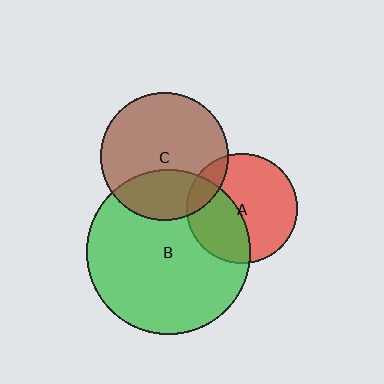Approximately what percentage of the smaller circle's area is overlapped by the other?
Approximately 15%.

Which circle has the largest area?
Circle B (green).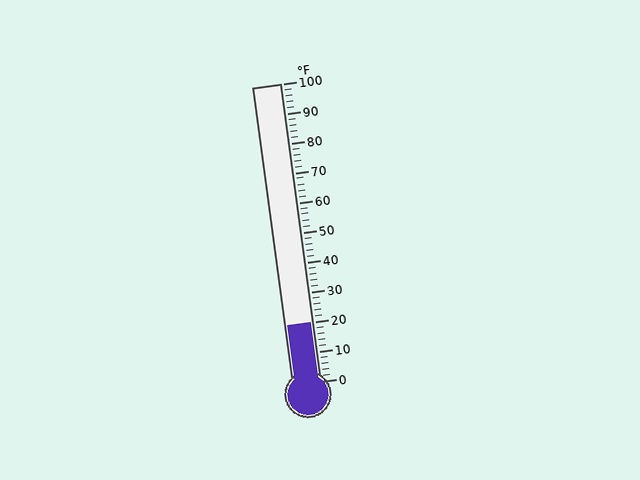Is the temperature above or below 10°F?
The temperature is above 10°F.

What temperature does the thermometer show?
The thermometer shows approximately 20°F.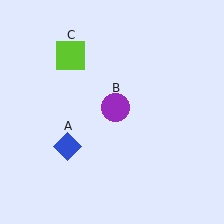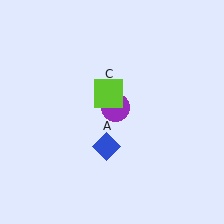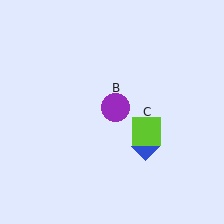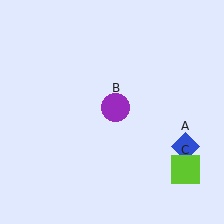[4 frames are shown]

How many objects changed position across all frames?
2 objects changed position: blue diamond (object A), lime square (object C).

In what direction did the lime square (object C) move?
The lime square (object C) moved down and to the right.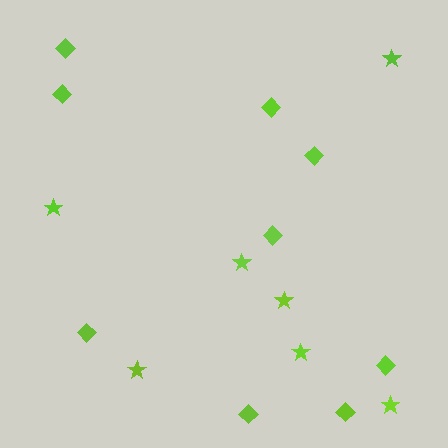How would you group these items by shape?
There are 2 groups: one group of stars (7) and one group of diamonds (9).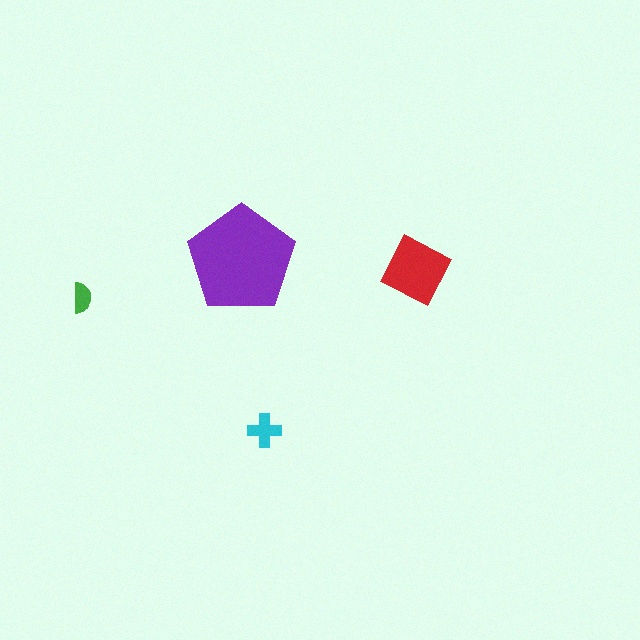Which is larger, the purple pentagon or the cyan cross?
The purple pentagon.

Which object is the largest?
The purple pentagon.